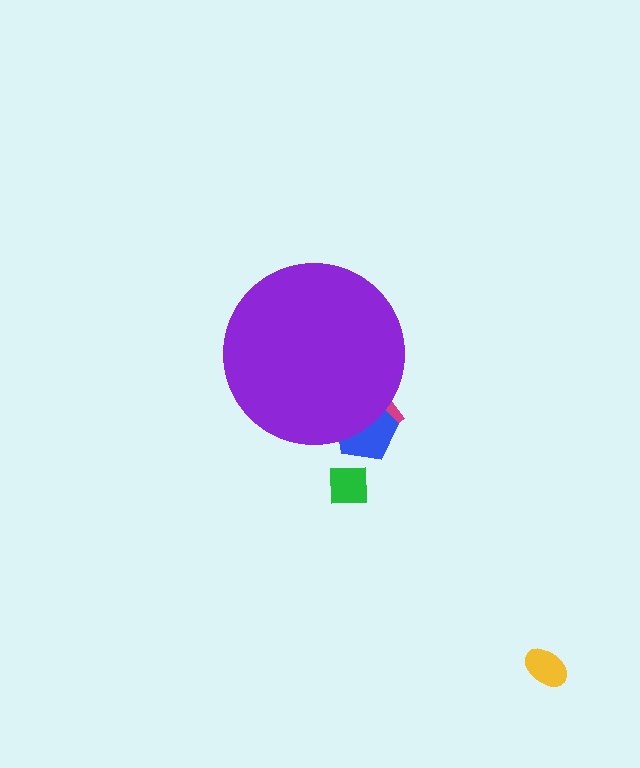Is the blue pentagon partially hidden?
Yes, the blue pentagon is partially hidden behind the purple circle.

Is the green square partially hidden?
No, the green square is fully visible.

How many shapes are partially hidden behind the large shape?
2 shapes are partially hidden.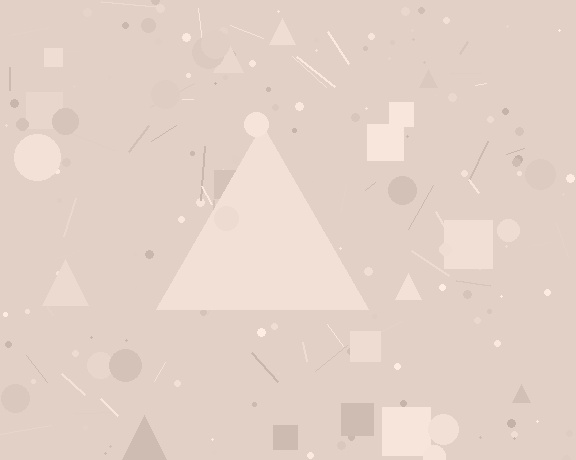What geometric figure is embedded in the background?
A triangle is embedded in the background.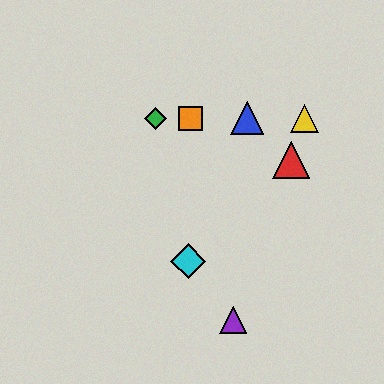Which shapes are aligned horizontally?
The blue triangle, the green diamond, the yellow triangle, the orange square are aligned horizontally.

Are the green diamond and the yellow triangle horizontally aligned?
Yes, both are at y≈118.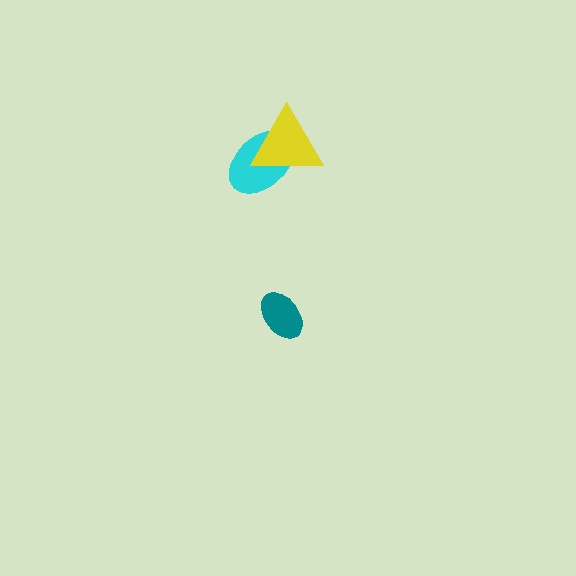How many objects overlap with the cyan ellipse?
1 object overlaps with the cyan ellipse.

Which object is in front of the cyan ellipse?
The yellow triangle is in front of the cyan ellipse.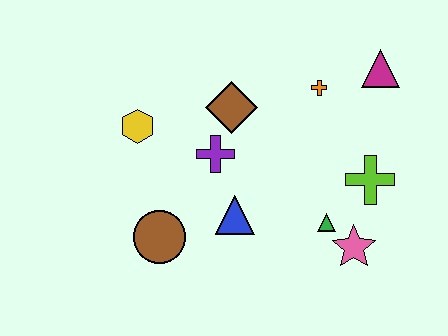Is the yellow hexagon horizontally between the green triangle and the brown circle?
No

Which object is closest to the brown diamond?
The purple cross is closest to the brown diamond.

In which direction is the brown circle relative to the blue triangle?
The brown circle is to the left of the blue triangle.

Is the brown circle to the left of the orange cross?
Yes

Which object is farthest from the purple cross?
The magenta triangle is farthest from the purple cross.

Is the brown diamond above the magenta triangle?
No